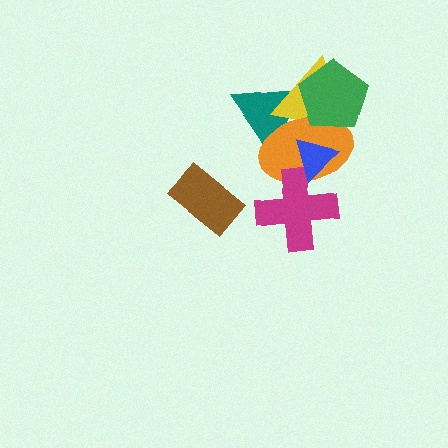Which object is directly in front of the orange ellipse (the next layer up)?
The magenta cross is directly in front of the orange ellipse.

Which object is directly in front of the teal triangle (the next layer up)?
The yellow triangle is directly in front of the teal triangle.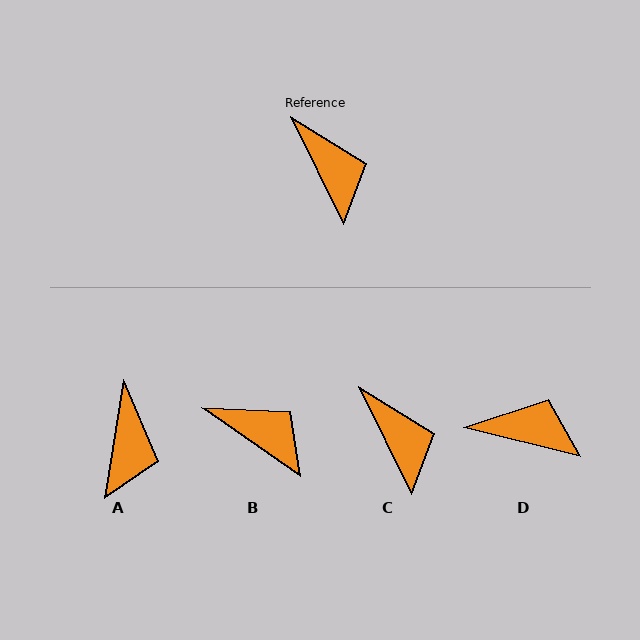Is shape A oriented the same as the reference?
No, it is off by about 35 degrees.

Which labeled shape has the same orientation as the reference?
C.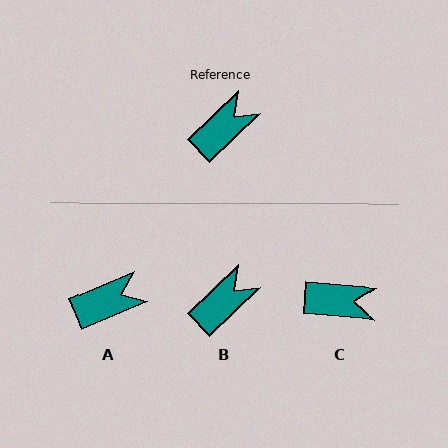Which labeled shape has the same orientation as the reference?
B.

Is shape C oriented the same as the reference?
No, it is off by about 48 degrees.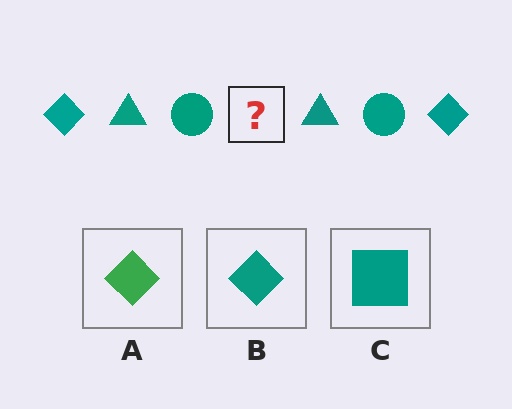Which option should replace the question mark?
Option B.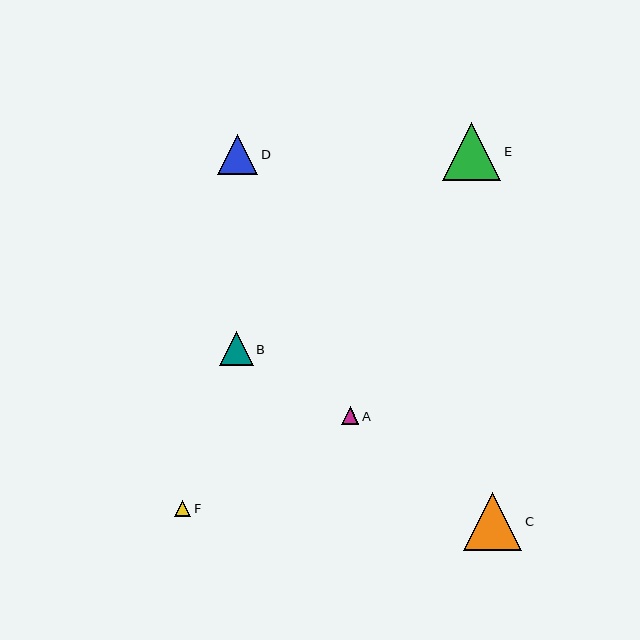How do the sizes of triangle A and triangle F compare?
Triangle A and triangle F are approximately the same size.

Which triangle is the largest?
Triangle C is the largest with a size of approximately 58 pixels.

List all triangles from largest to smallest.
From largest to smallest: C, E, D, B, A, F.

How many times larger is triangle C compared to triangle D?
Triangle C is approximately 1.4 times the size of triangle D.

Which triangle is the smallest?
Triangle F is the smallest with a size of approximately 16 pixels.